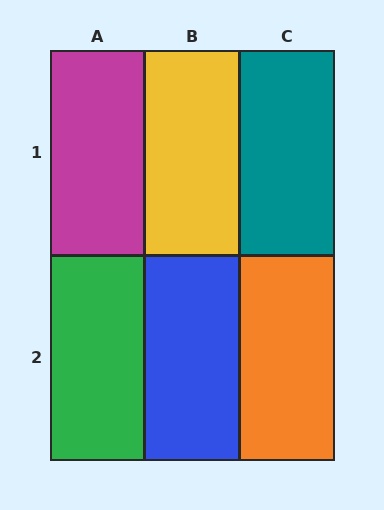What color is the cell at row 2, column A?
Green.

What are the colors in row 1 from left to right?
Magenta, yellow, teal.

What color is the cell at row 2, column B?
Blue.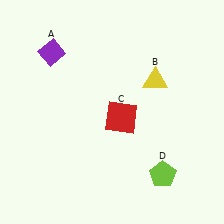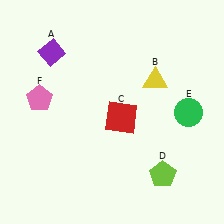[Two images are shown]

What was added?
A green circle (E), a pink pentagon (F) were added in Image 2.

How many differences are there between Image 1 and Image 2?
There are 2 differences between the two images.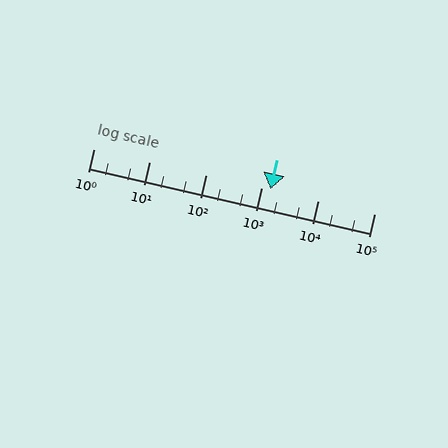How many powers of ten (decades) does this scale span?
The scale spans 5 decades, from 1 to 100000.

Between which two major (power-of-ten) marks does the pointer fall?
The pointer is between 1000 and 10000.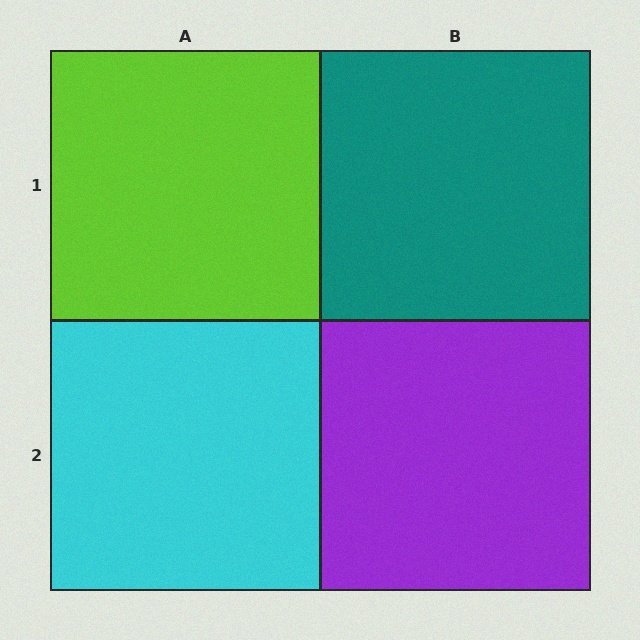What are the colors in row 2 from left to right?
Cyan, purple.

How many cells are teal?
1 cell is teal.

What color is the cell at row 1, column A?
Lime.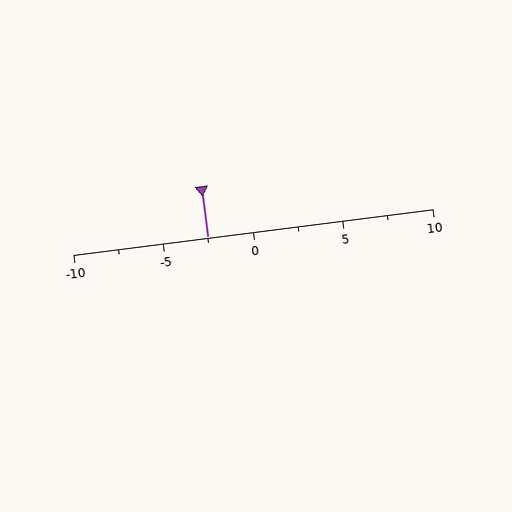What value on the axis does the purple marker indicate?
The marker indicates approximately -2.5.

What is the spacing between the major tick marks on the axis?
The major ticks are spaced 5 apart.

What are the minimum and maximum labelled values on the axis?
The axis runs from -10 to 10.